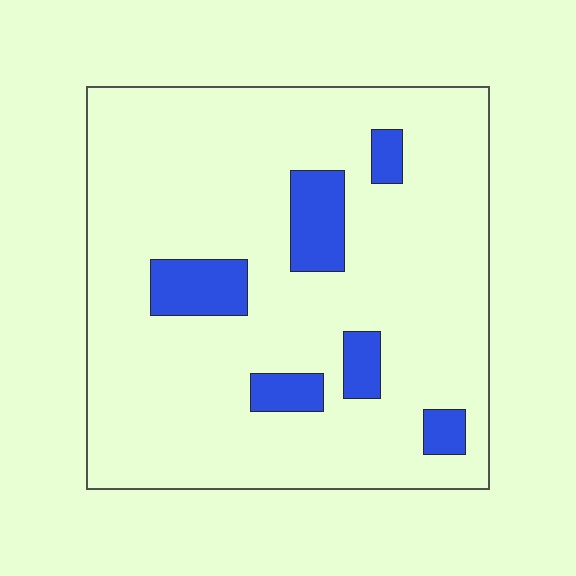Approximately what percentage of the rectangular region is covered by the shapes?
Approximately 15%.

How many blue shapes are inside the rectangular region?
6.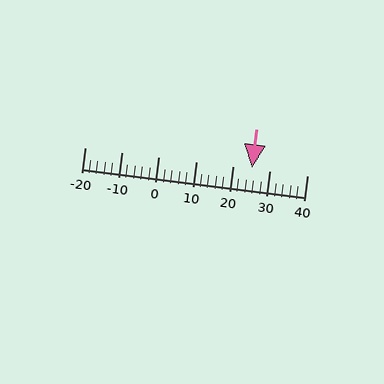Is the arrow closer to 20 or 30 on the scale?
The arrow is closer to 30.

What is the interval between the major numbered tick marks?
The major tick marks are spaced 10 units apart.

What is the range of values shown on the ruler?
The ruler shows values from -20 to 40.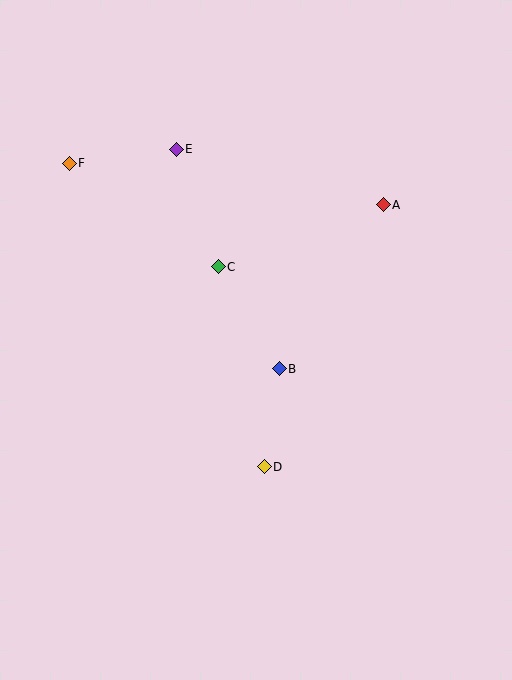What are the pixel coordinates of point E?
Point E is at (176, 149).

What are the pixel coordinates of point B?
Point B is at (279, 369).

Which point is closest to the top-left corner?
Point F is closest to the top-left corner.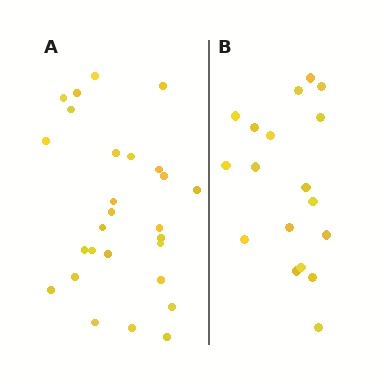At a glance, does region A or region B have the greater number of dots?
Region A (the left region) has more dots.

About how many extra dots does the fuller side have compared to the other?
Region A has roughly 8 or so more dots than region B.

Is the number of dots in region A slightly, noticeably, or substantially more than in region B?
Region A has substantially more. The ratio is roughly 1.5 to 1.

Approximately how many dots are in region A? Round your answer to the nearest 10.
About 30 dots. (The exact count is 27, which rounds to 30.)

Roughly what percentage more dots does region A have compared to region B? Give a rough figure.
About 50% more.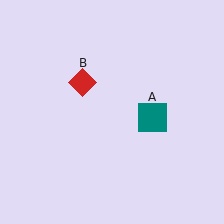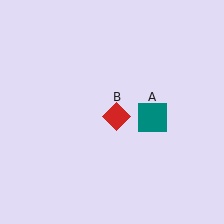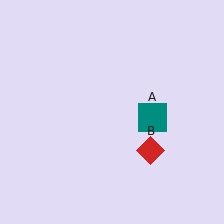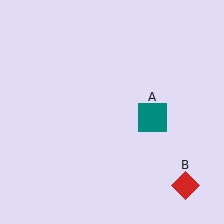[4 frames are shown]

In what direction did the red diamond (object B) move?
The red diamond (object B) moved down and to the right.